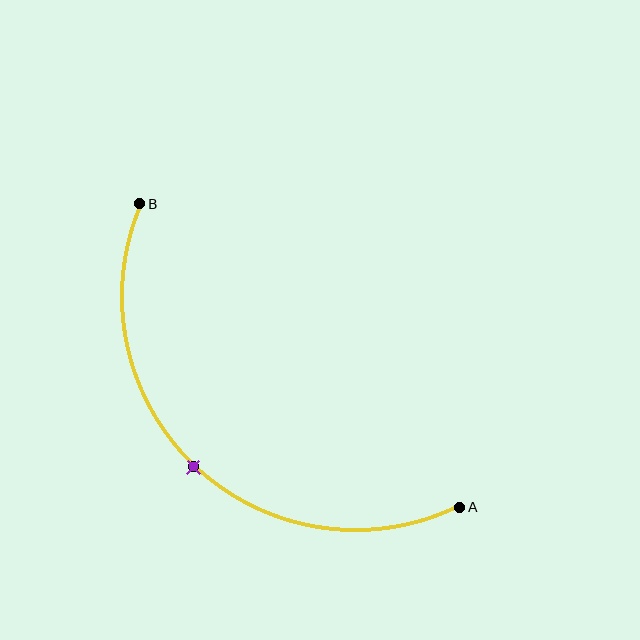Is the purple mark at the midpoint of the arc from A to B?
Yes. The purple mark lies on the arc at equal arc-length from both A and B — it is the arc midpoint.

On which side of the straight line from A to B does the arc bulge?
The arc bulges below and to the left of the straight line connecting A and B.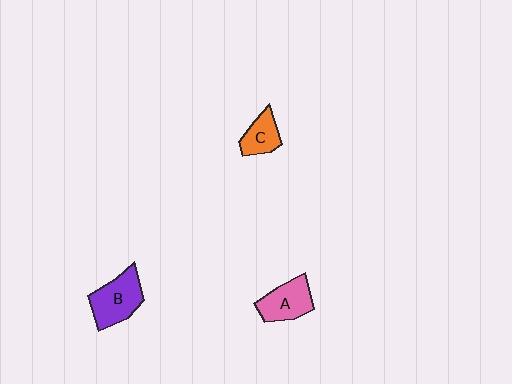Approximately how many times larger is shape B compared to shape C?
Approximately 1.6 times.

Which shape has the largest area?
Shape B (purple).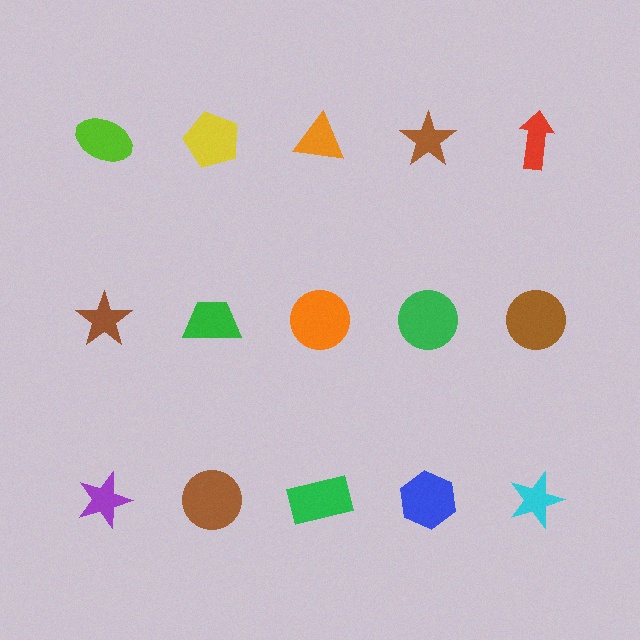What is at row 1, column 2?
A yellow pentagon.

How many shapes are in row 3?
5 shapes.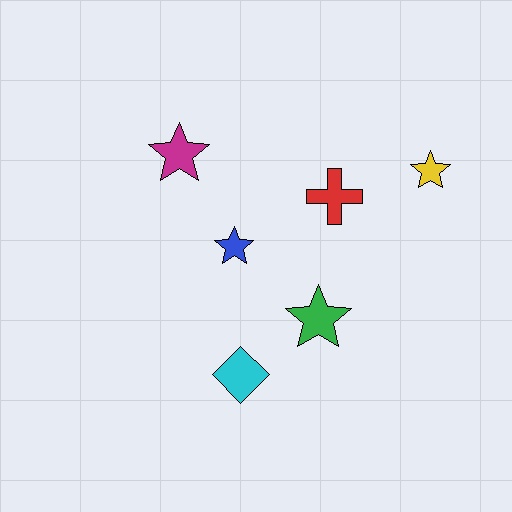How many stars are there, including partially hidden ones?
There are 4 stars.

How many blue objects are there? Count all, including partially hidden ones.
There is 1 blue object.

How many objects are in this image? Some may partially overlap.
There are 6 objects.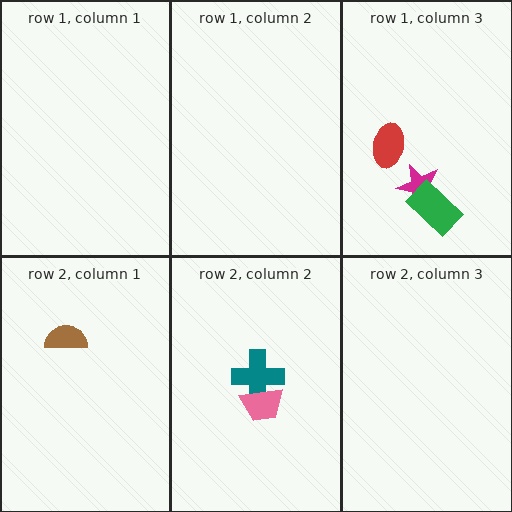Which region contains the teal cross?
The row 2, column 2 region.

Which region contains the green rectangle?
The row 1, column 3 region.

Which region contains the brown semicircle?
The row 2, column 1 region.